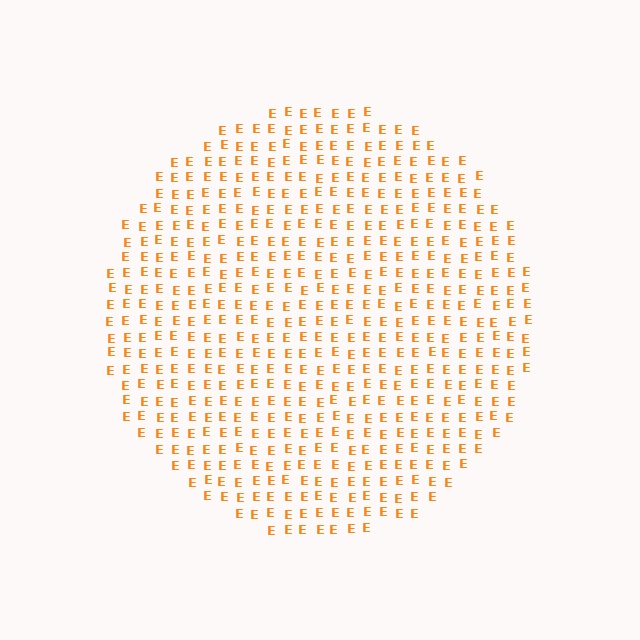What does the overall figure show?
The overall figure shows a circle.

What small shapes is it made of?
It is made of small letter E's.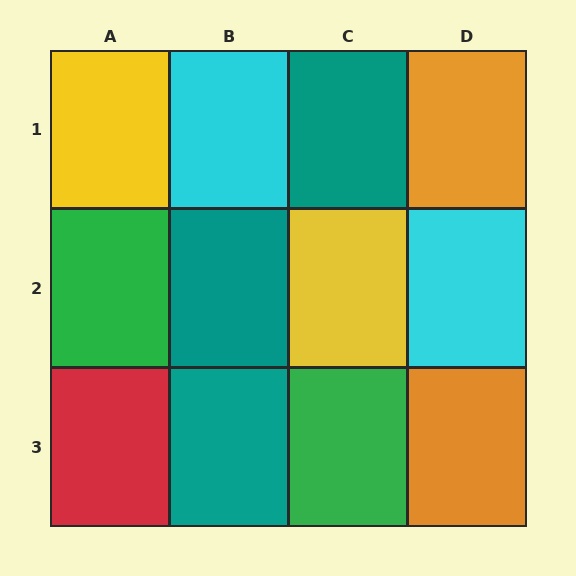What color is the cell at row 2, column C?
Yellow.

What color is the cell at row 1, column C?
Teal.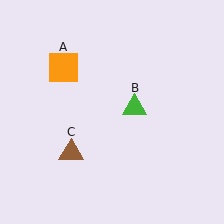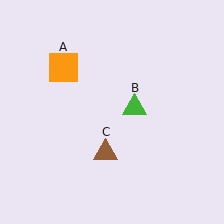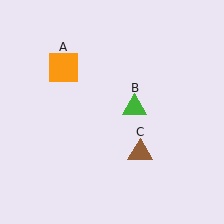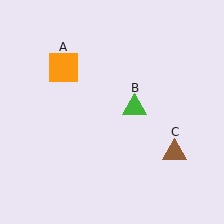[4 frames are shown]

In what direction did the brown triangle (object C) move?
The brown triangle (object C) moved right.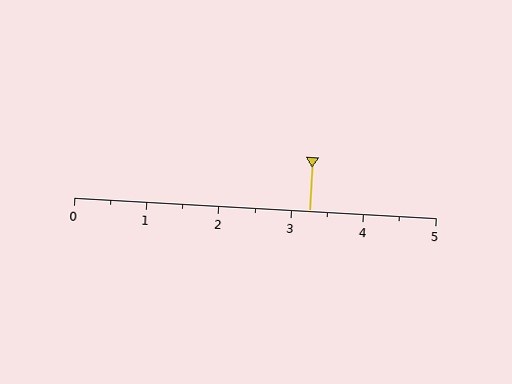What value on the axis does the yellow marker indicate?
The marker indicates approximately 3.2.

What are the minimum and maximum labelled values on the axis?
The axis runs from 0 to 5.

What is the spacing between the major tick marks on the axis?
The major ticks are spaced 1 apart.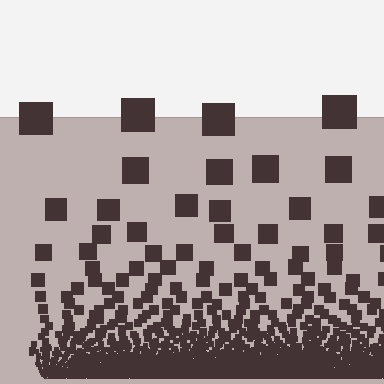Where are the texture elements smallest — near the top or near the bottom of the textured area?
Near the bottom.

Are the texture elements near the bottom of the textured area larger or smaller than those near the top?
Smaller. The gradient is inverted — elements near the bottom are smaller and denser.